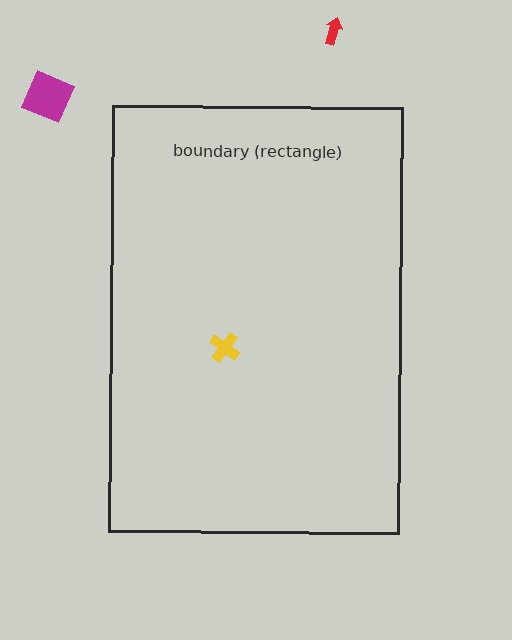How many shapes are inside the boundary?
1 inside, 2 outside.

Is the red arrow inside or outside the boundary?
Outside.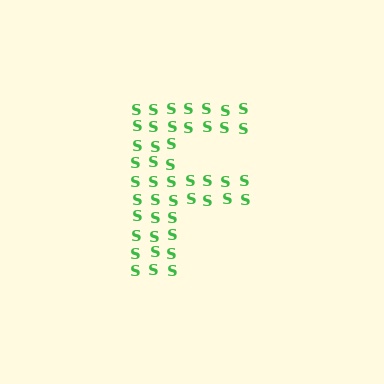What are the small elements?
The small elements are letter S's.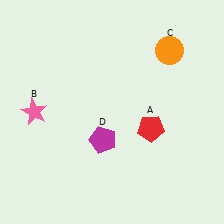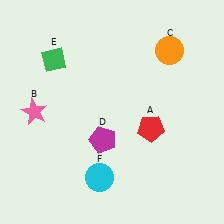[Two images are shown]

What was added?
A green diamond (E), a cyan circle (F) were added in Image 2.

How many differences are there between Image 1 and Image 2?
There are 2 differences between the two images.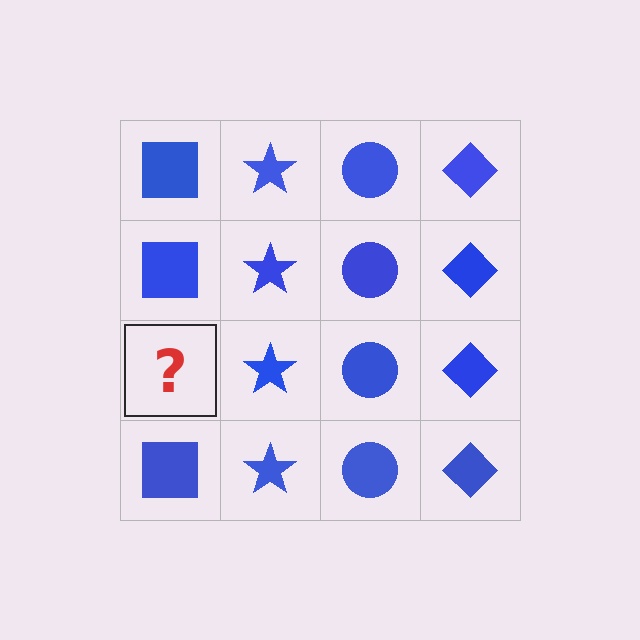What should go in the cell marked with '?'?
The missing cell should contain a blue square.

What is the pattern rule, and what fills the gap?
The rule is that each column has a consistent shape. The gap should be filled with a blue square.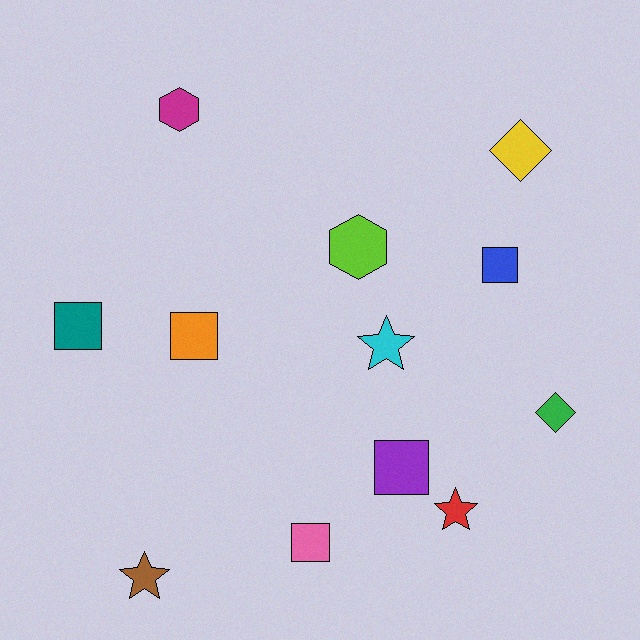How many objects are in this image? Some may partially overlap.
There are 12 objects.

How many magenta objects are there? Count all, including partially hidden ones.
There is 1 magenta object.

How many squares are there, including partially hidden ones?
There are 5 squares.